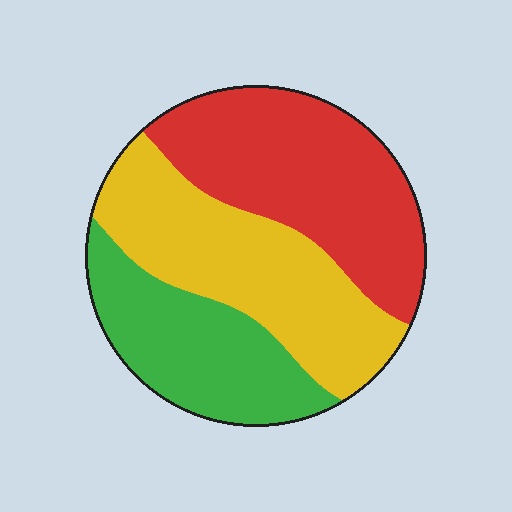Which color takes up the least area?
Green, at roughly 25%.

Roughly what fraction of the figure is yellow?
Yellow covers roughly 35% of the figure.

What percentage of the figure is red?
Red takes up between a third and a half of the figure.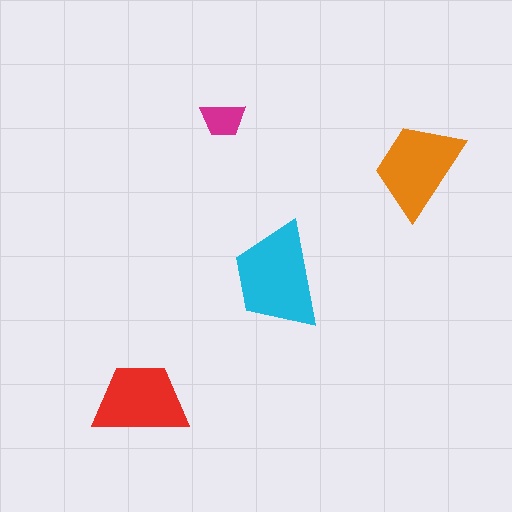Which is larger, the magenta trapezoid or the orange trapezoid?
The orange one.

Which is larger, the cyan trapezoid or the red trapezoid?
The cyan one.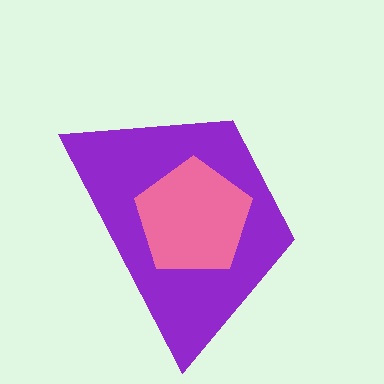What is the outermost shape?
The purple trapezoid.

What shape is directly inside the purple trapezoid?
The pink pentagon.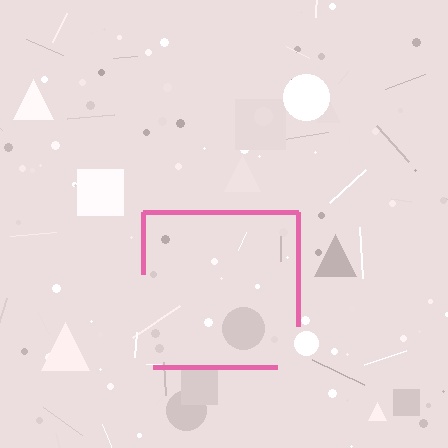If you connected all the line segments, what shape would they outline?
They would outline a square.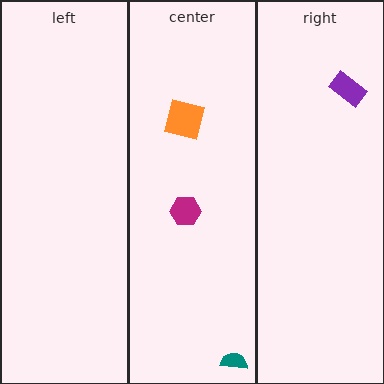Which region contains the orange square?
The center region.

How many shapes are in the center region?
3.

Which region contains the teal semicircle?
The center region.